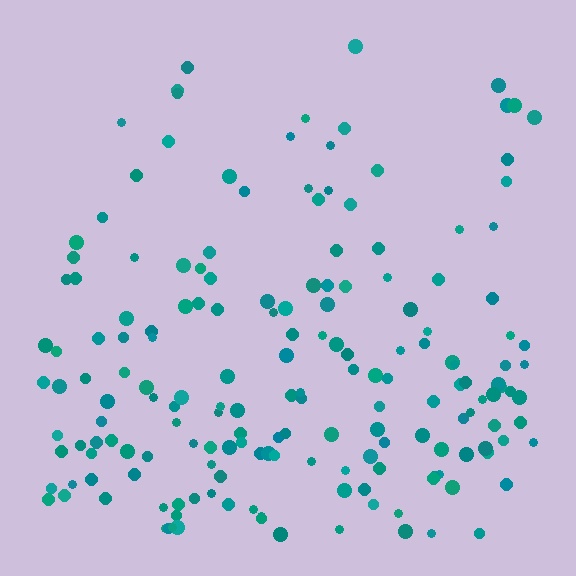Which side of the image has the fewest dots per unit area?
The top.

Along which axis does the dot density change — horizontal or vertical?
Vertical.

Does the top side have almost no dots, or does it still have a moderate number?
Still a moderate number, just noticeably fewer than the bottom.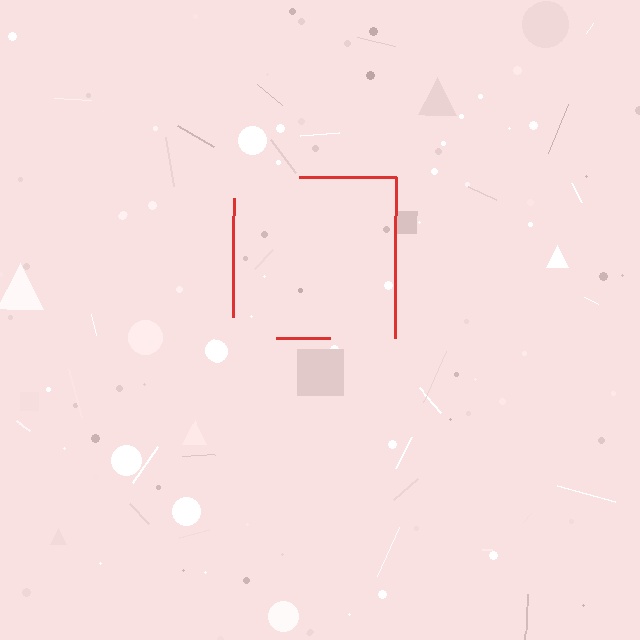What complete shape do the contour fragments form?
The contour fragments form a square.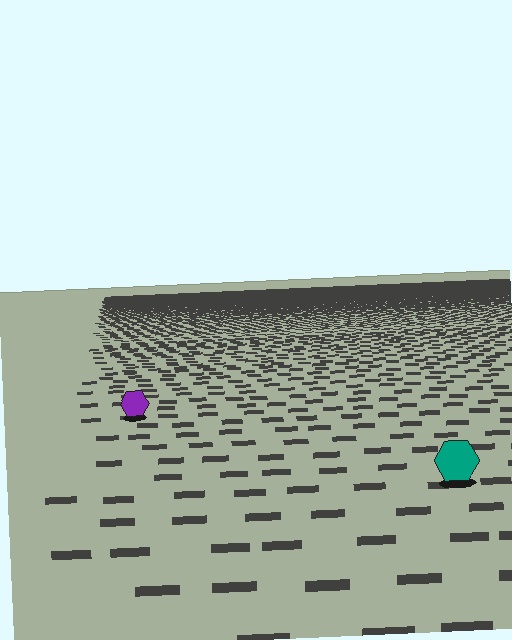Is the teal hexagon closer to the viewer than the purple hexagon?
Yes. The teal hexagon is closer — you can tell from the texture gradient: the ground texture is coarser near it.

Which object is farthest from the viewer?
The purple hexagon is farthest from the viewer. It appears smaller and the ground texture around it is denser.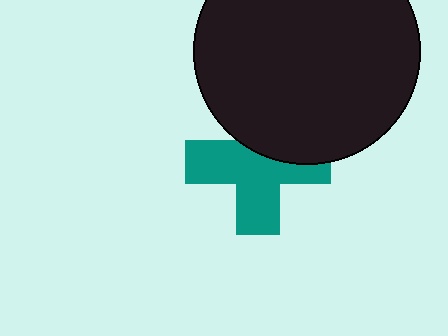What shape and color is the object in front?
The object in front is a black circle.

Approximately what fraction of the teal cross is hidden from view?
Roughly 37% of the teal cross is hidden behind the black circle.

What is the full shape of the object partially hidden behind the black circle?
The partially hidden object is a teal cross.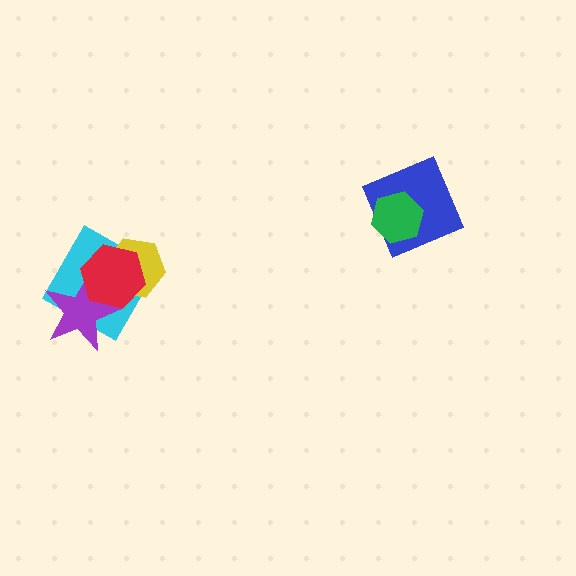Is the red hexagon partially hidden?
No, no other shape covers it.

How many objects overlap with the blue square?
1 object overlaps with the blue square.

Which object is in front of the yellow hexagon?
The red hexagon is in front of the yellow hexagon.